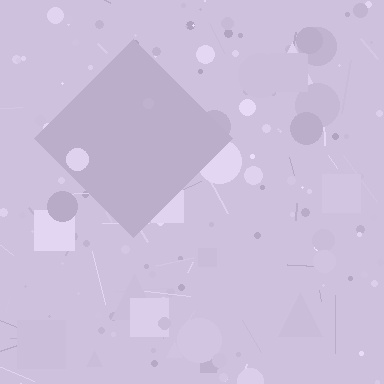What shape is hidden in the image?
A diamond is hidden in the image.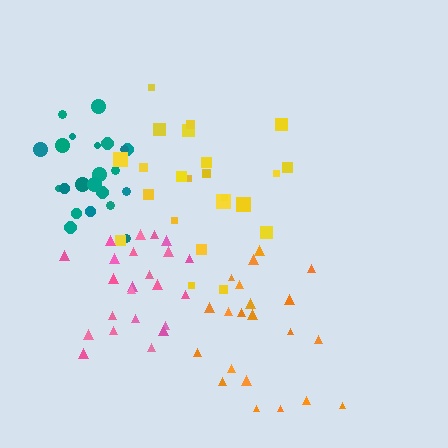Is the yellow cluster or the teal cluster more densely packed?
Teal.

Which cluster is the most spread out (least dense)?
Orange.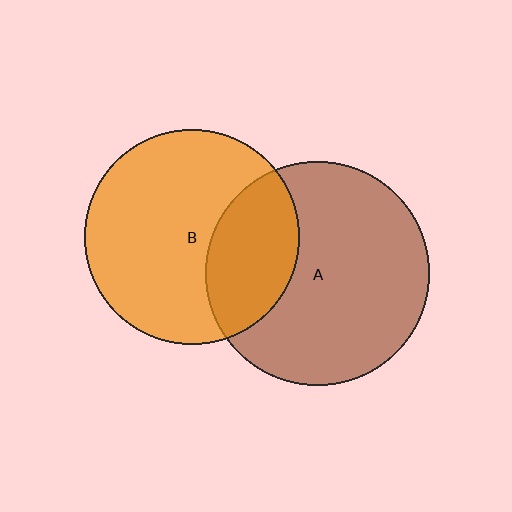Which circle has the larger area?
Circle A (brown).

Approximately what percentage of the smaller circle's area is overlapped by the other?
Approximately 30%.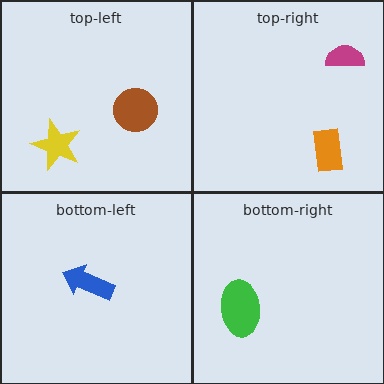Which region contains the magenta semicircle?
The top-right region.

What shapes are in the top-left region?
The brown circle, the yellow star.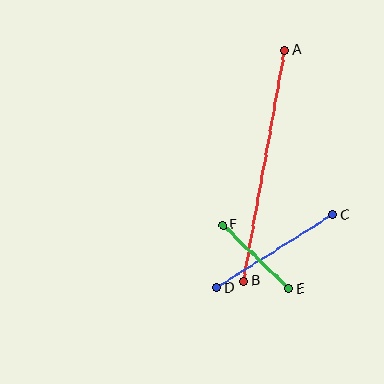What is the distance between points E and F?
The distance is approximately 92 pixels.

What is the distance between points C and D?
The distance is approximately 137 pixels.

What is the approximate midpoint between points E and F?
The midpoint is at approximately (256, 257) pixels.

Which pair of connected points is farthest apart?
Points A and B are farthest apart.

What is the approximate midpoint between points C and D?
The midpoint is at approximately (275, 251) pixels.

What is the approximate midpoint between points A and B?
The midpoint is at approximately (264, 166) pixels.